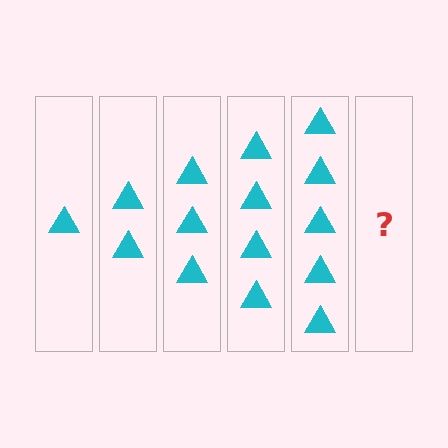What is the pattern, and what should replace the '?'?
The pattern is that each step adds one more triangle. The '?' should be 6 triangles.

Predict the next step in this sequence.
The next step is 6 triangles.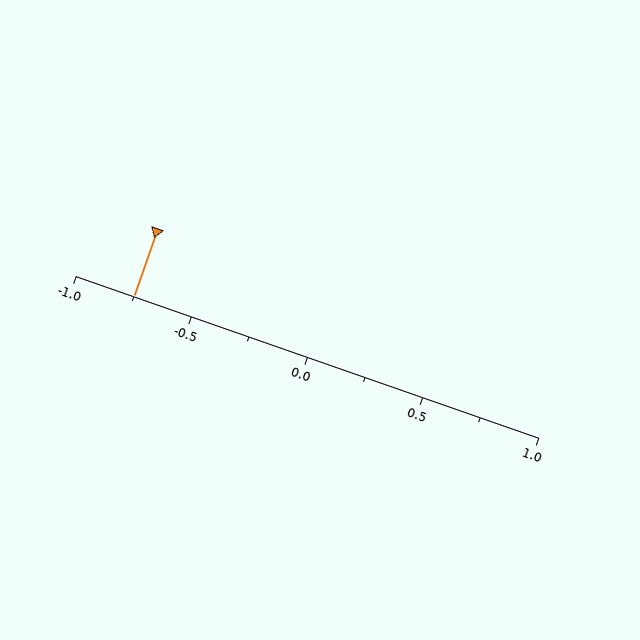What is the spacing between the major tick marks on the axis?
The major ticks are spaced 0.5 apart.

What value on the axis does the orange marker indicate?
The marker indicates approximately -0.75.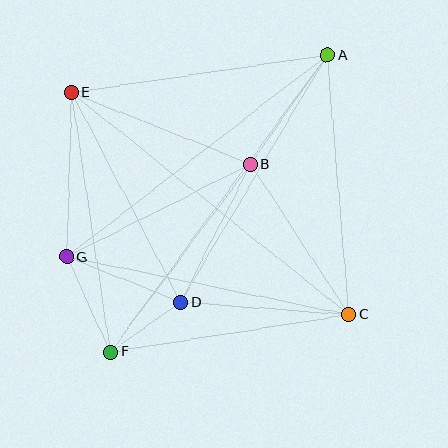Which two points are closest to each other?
Points D and F are closest to each other.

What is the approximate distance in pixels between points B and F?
The distance between B and F is approximately 234 pixels.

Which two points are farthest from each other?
Points A and F are farthest from each other.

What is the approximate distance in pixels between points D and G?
The distance between D and G is approximately 123 pixels.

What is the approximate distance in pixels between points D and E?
The distance between D and E is approximately 236 pixels.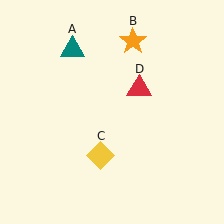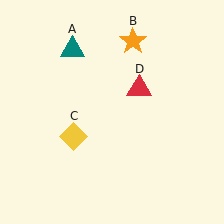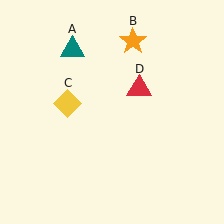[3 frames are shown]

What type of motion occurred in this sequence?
The yellow diamond (object C) rotated clockwise around the center of the scene.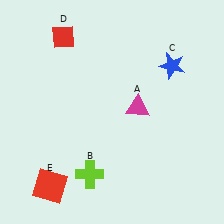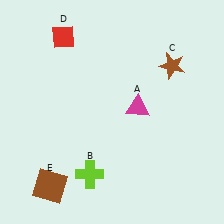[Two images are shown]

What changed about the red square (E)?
In Image 1, E is red. In Image 2, it changed to brown.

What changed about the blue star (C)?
In Image 1, C is blue. In Image 2, it changed to brown.